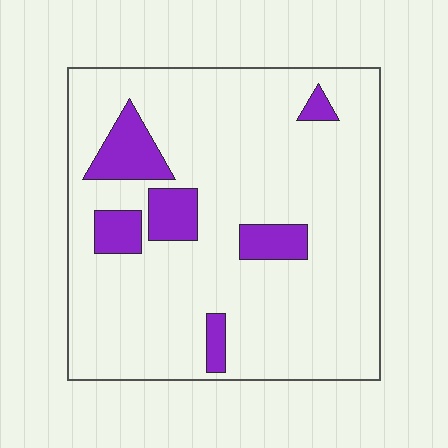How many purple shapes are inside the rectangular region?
6.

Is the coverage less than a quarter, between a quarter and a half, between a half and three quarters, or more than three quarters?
Less than a quarter.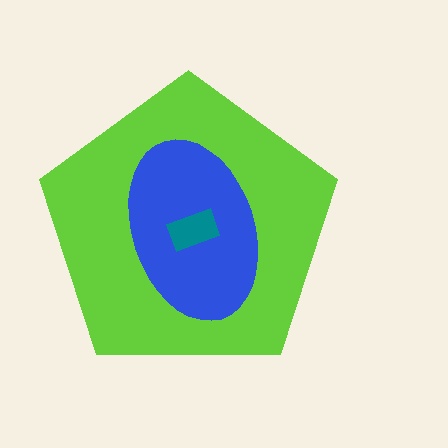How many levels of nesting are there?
3.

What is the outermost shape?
The lime pentagon.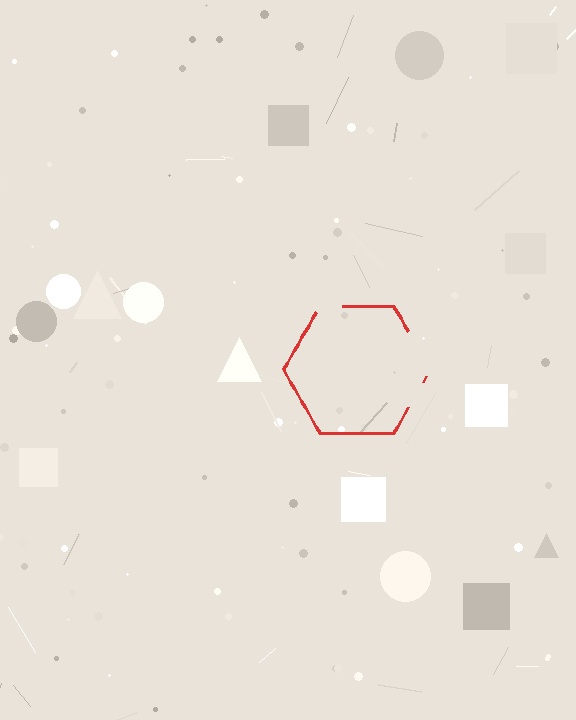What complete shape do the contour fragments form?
The contour fragments form a hexagon.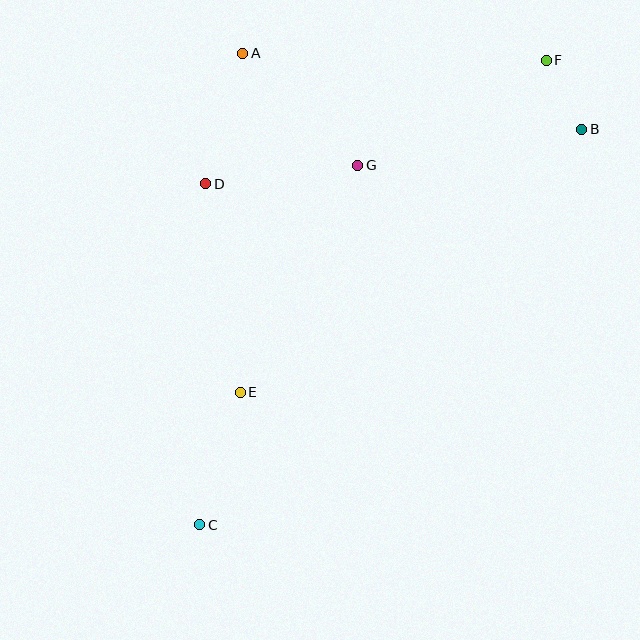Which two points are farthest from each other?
Points C and F are farthest from each other.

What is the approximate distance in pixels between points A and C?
The distance between A and C is approximately 473 pixels.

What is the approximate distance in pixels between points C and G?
The distance between C and G is approximately 392 pixels.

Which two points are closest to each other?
Points B and F are closest to each other.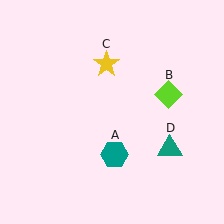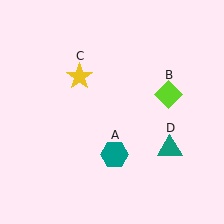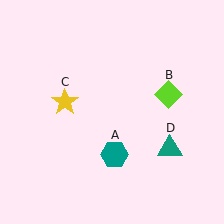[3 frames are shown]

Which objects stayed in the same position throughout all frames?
Teal hexagon (object A) and lime diamond (object B) and teal triangle (object D) remained stationary.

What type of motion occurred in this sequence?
The yellow star (object C) rotated counterclockwise around the center of the scene.